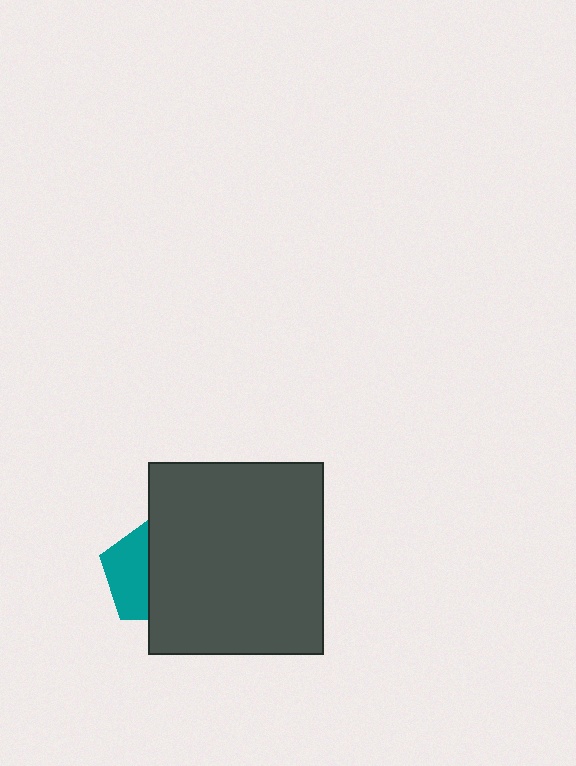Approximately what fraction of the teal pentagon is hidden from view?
Roughly 59% of the teal pentagon is hidden behind the dark gray rectangle.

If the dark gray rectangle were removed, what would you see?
You would see the complete teal pentagon.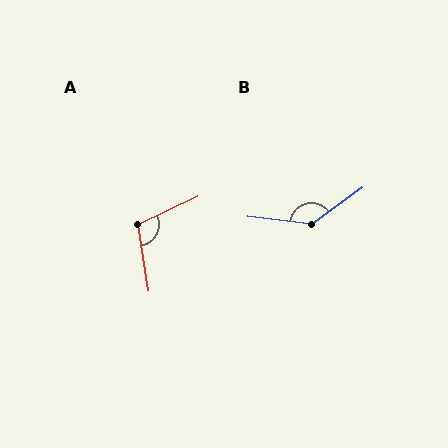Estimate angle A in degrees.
Approximately 106 degrees.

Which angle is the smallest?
A, at approximately 106 degrees.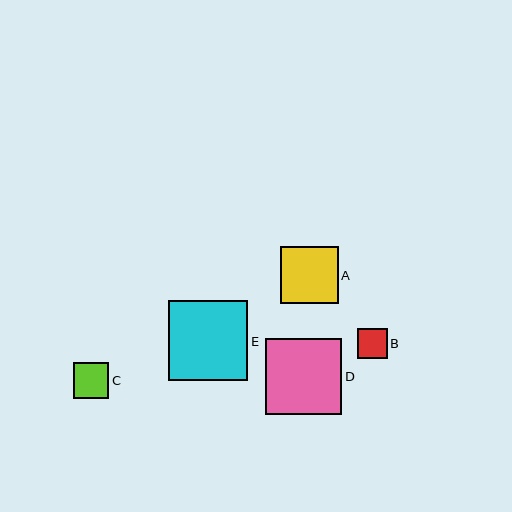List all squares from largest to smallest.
From largest to smallest: E, D, A, C, B.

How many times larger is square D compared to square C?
Square D is approximately 2.1 times the size of square C.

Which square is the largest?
Square E is the largest with a size of approximately 79 pixels.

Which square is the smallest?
Square B is the smallest with a size of approximately 30 pixels.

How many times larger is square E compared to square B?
Square E is approximately 2.7 times the size of square B.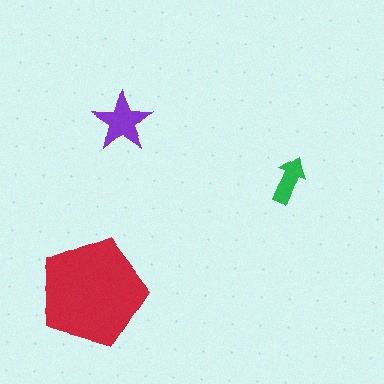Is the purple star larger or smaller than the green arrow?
Larger.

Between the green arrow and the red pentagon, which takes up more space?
The red pentagon.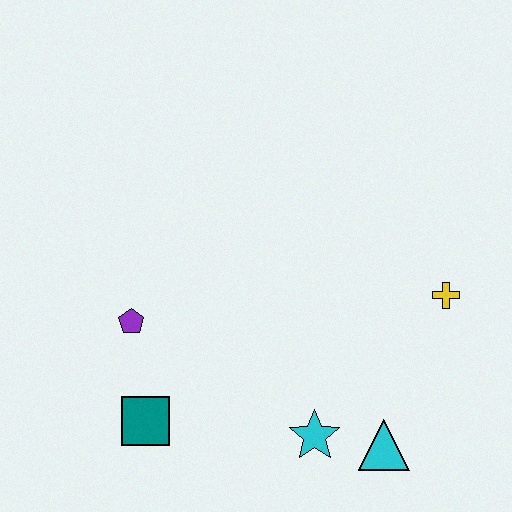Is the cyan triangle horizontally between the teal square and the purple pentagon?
No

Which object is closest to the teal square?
The purple pentagon is closest to the teal square.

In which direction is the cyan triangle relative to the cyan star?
The cyan triangle is to the right of the cyan star.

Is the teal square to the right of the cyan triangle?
No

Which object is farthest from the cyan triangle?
The purple pentagon is farthest from the cyan triangle.